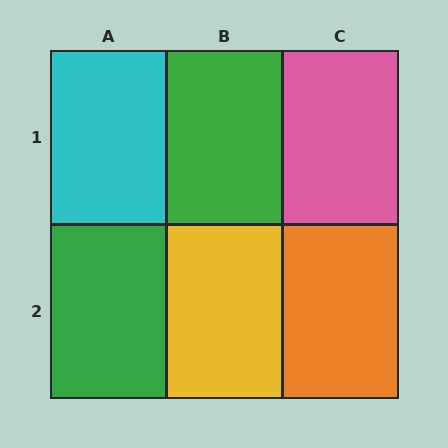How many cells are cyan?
1 cell is cyan.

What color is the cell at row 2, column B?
Yellow.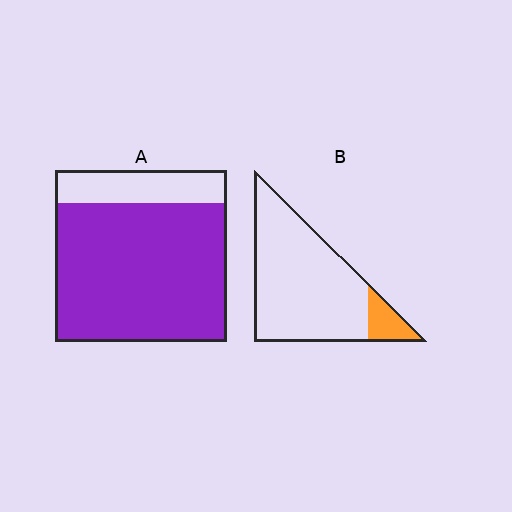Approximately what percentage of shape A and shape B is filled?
A is approximately 80% and B is approximately 10%.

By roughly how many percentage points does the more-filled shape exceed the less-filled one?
By roughly 70 percentage points (A over B).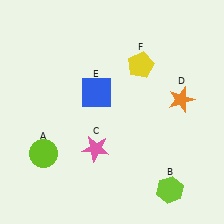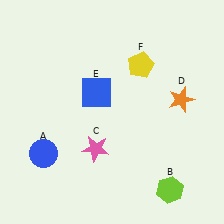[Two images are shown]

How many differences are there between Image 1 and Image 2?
There is 1 difference between the two images.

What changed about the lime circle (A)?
In Image 1, A is lime. In Image 2, it changed to blue.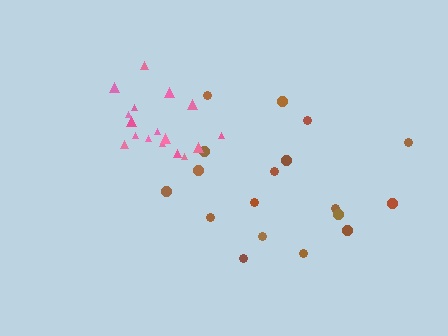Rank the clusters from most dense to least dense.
pink, brown.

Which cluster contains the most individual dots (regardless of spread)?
Brown (19).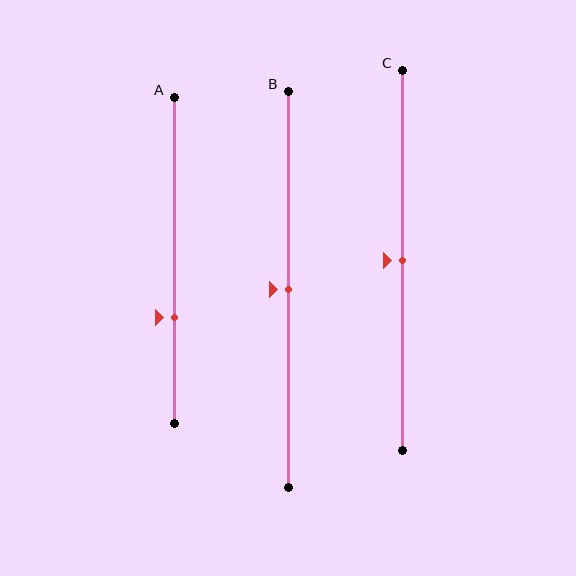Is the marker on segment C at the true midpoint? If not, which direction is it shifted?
Yes, the marker on segment C is at the true midpoint.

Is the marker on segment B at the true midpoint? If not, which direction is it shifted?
Yes, the marker on segment B is at the true midpoint.